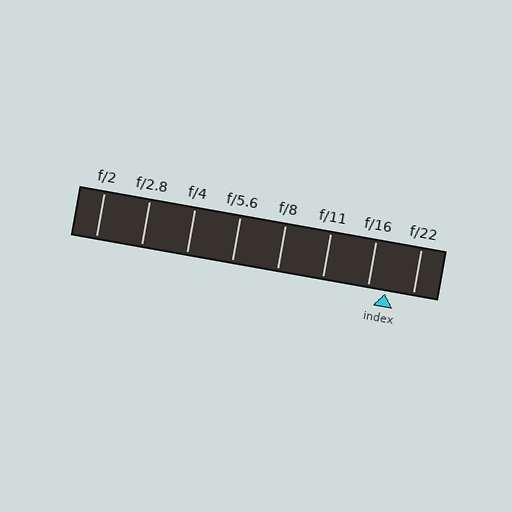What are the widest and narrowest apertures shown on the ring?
The widest aperture shown is f/2 and the narrowest is f/22.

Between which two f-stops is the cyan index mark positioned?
The index mark is between f/16 and f/22.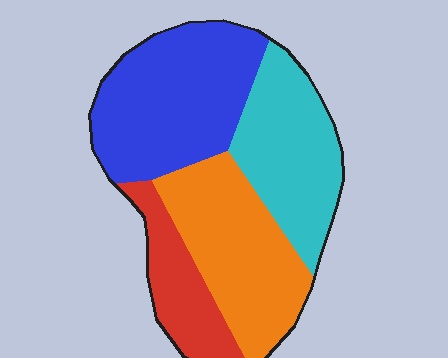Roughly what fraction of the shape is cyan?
Cyan covers about 25% of the shape.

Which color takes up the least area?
Red, at roughly 15%.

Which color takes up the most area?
Blue, at roughly 35%.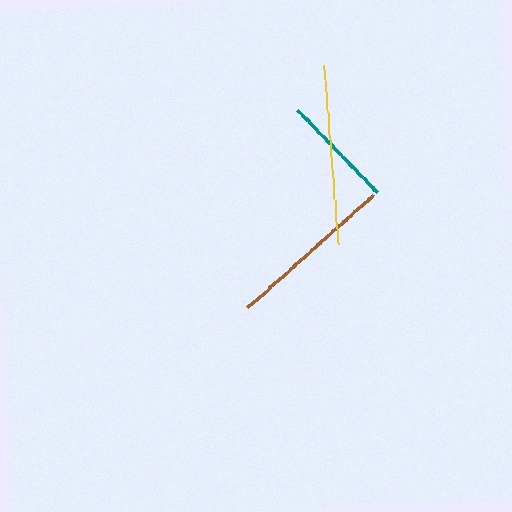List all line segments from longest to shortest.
From longest to shortest: yellow, brown, teal.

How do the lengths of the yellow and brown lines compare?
The yellow and brown lines are approximately the same length.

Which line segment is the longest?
The yellow line is the longest at approximately 180 pixels.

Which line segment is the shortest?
The teal line is the shortest at approximately 114 pixels.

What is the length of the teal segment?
The teal segment is approximately 114 pixels long.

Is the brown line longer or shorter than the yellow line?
The yellow line is longer than the brown line.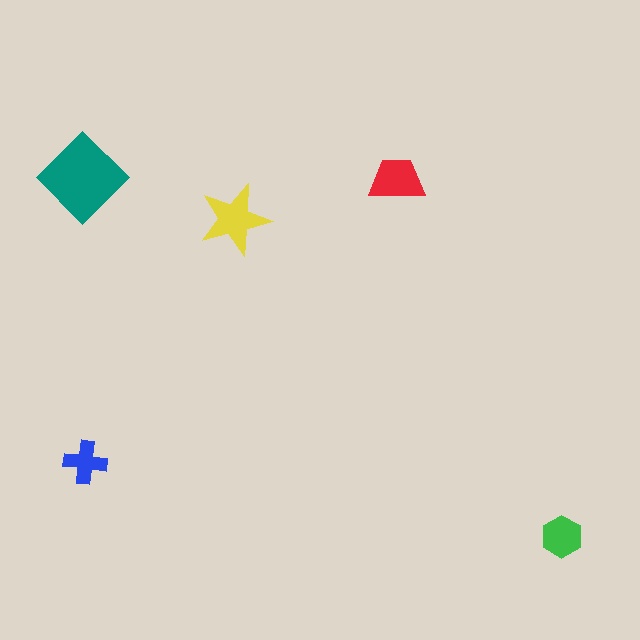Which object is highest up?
The teal diamond is topmost.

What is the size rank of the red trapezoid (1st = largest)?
3rd.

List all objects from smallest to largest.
The blue cross, the green hexagon, the red trapezoid, the yellow star, the teal diamond.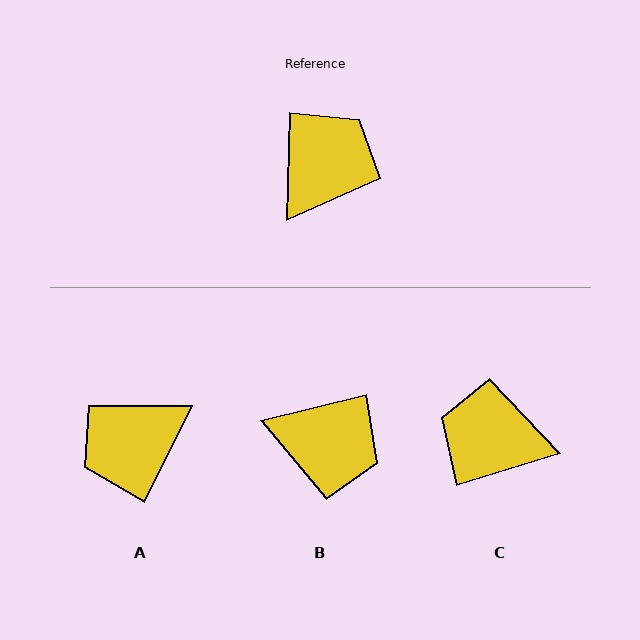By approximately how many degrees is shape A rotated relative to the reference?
Approximately 156 degrees counter-clockwise.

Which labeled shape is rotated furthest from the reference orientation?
A, about 156 degrees away.